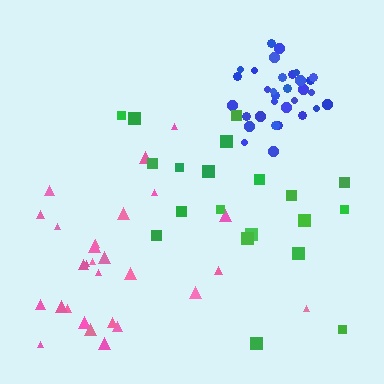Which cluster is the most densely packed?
Blue.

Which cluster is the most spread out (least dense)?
Green.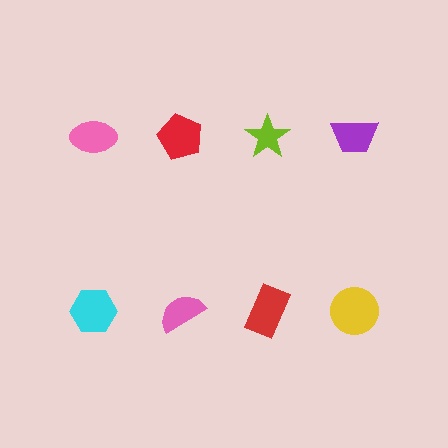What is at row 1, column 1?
A pink ellipse.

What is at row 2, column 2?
A pink semicircle.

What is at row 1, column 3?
A lime star.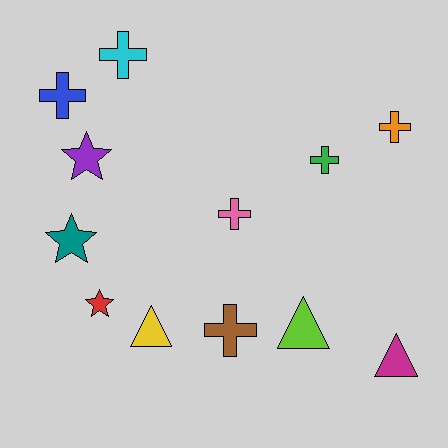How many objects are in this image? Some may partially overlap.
There are 12 objects.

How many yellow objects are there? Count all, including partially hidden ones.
There is 1 yellow object.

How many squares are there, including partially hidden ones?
There are no squares.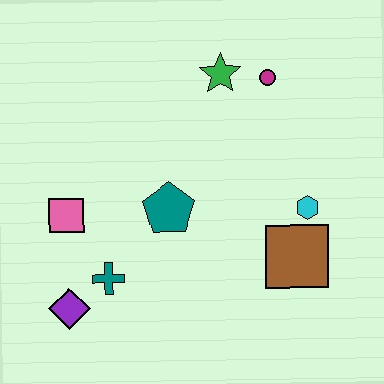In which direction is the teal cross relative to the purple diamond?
The teal cross is to the right of the purple diamond.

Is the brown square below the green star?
Yes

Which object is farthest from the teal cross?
The magenta circle is farthest from the teal cross.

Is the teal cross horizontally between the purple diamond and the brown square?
Yes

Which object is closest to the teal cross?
The purple diamond is closest to the teal cross.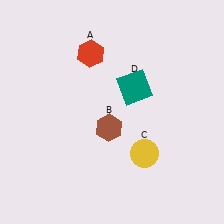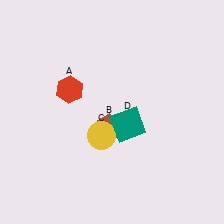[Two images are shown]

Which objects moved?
The objects that moved are: the red hexagon (A), the yellow circle (C), the teal square (D).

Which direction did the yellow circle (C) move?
The yellow circle (C) moved left.